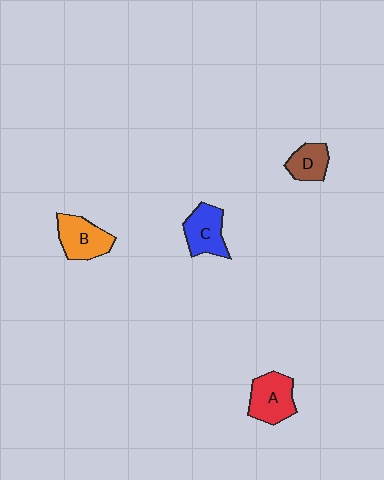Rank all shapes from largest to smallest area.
From largest to smallest: A (red), B (orange), C (blue), D (brown).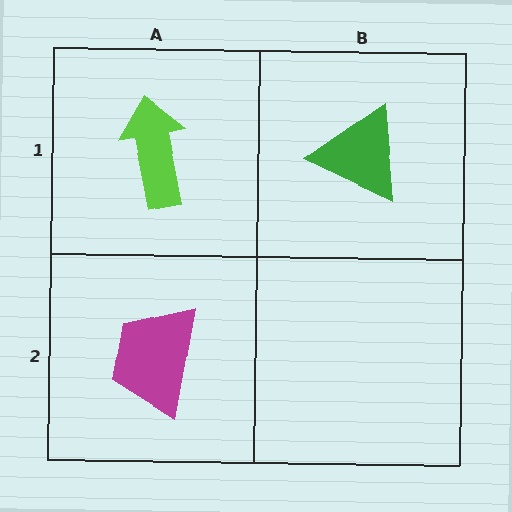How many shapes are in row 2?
1 shape.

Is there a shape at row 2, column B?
No, that cell is empty.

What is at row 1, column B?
A green triangle.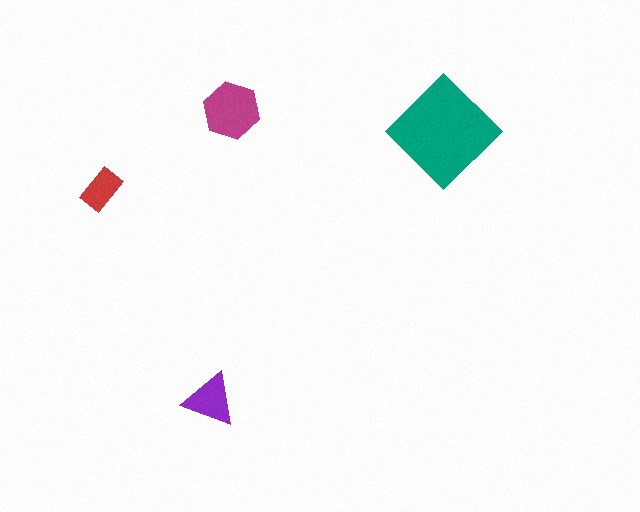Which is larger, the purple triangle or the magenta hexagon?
The magenta hexagon.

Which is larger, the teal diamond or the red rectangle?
The teal diamond.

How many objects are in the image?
There are 4 objects in the image.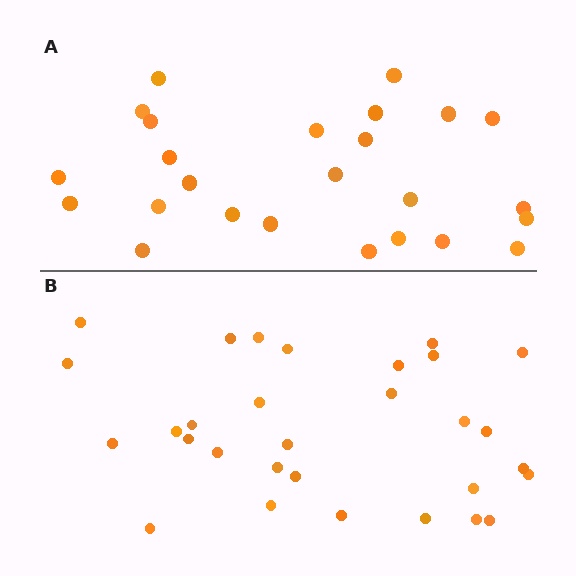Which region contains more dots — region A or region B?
Region B (the bottom region) has more dots.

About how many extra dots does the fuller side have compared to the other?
Region B has about 5 more dots than region A.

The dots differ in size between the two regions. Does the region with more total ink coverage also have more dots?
No. Region A has more total ink coverage because its dots are larger, but region B actually contains more individual dots. Total area can be misleading — the number of items is what matters here.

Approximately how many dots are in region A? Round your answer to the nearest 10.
About 20 dots. (The exact count is 25, which rounds to 20.)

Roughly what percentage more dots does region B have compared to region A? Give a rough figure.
About 20% more.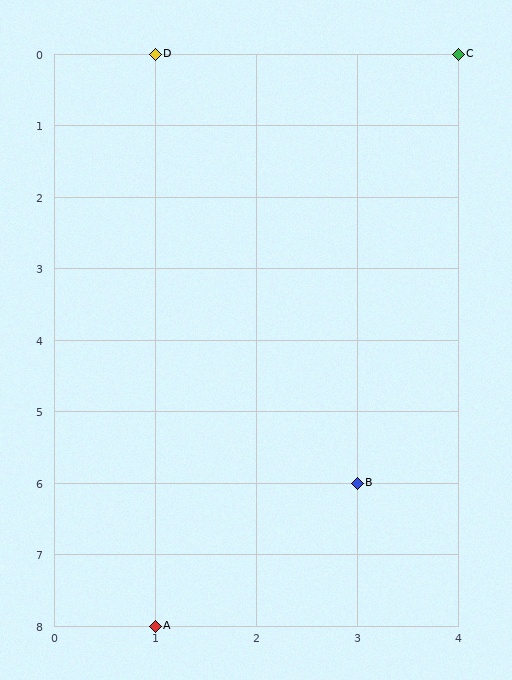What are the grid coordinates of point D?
Point D is at grid coordinates (1, 0).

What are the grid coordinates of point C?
Point C is at grid coordinates (4, 0).